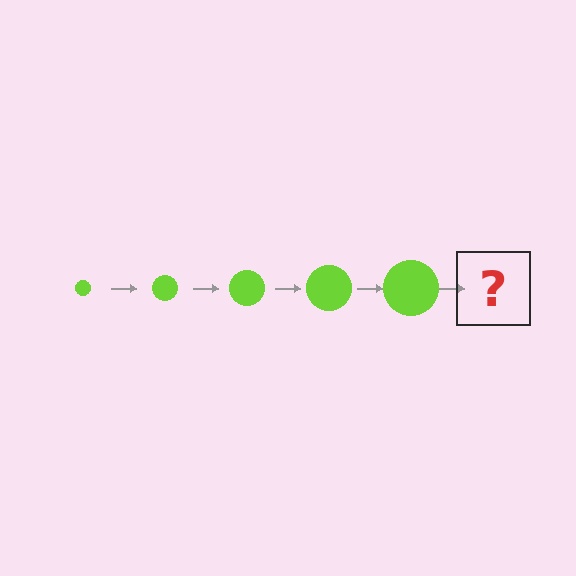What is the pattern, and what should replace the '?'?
The pattern is that the circle gets progressively larger each step. The '?' should be a lime circle, larger than the previous one.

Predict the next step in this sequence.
The next step is a lime circle, larger than the previous one.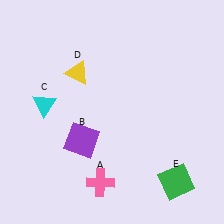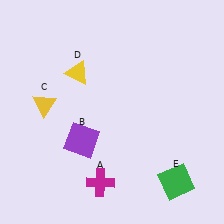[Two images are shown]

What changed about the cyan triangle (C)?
In Image 1, C is cyan. In Image 2, it changed to yellow.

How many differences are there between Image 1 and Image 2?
There are 2 differences between the two images.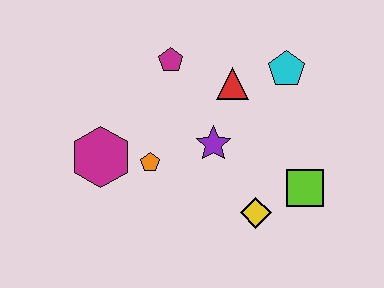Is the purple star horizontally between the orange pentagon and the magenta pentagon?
No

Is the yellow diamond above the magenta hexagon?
No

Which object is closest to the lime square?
The yellow diamond is closest to the lime square.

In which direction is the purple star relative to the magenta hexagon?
The purple star is to the right of the magenta hexagon.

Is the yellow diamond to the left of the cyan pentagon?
Yes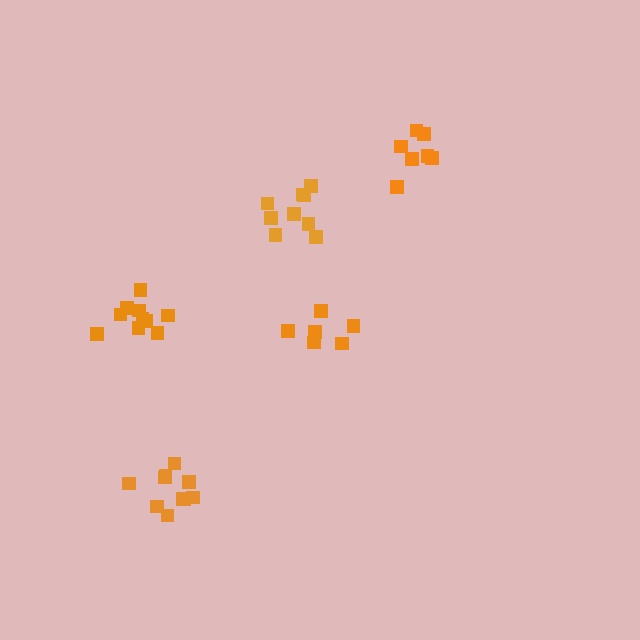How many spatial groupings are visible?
There are 5 spatial groupings.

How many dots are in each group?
Group 1: 10 dots, Group 2: 6 dots, Group 3: 9 dots, Group 4: 7 dots, Group 5: 10 dots (42 total).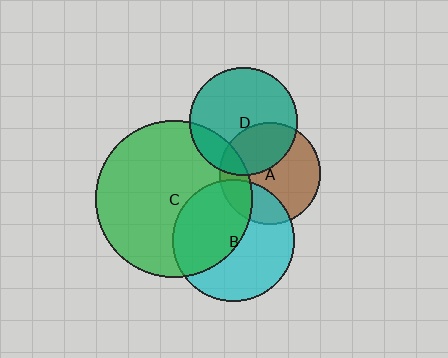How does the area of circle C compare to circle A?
Approximately 2.4 times.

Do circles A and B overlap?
Yes.